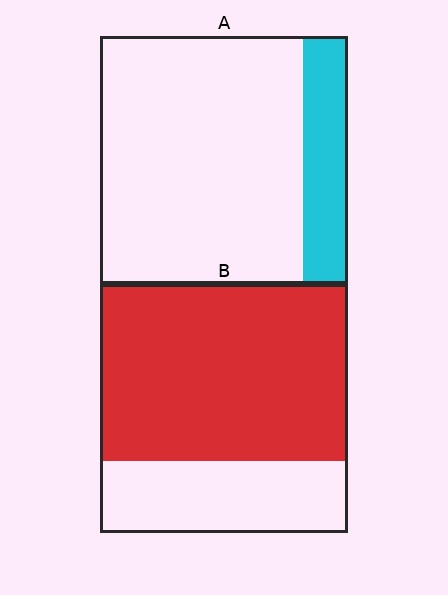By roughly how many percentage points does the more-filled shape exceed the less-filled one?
By roughly 55 percentage points (B over A).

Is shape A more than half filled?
No.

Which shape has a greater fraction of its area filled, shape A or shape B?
Shape B.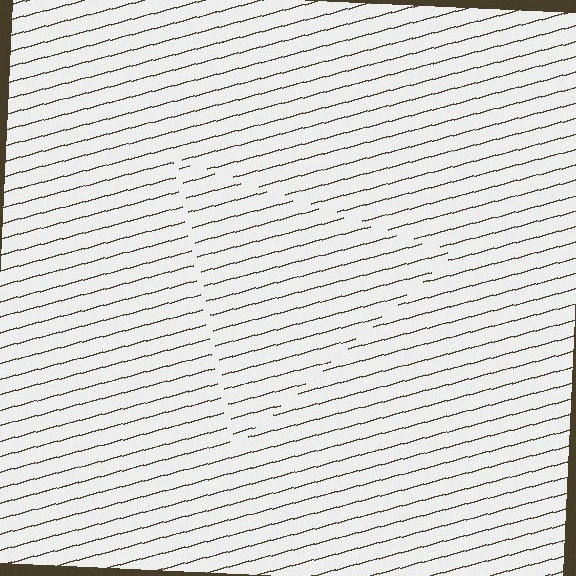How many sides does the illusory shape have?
3 sides — the line-ends trace a triangle.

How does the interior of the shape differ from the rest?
The interior of the shape contains the same grating, shifted by half a period — the contour is defined by the phase discontinuity where line-ends from the inner and outer gratings abut.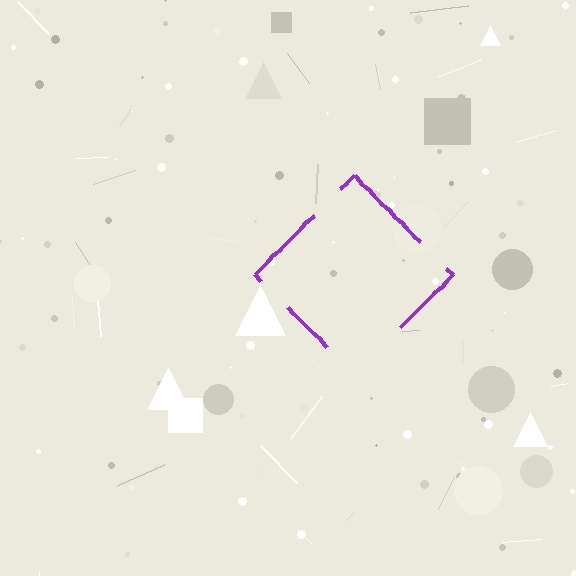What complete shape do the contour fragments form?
The contour fragments form a diamond.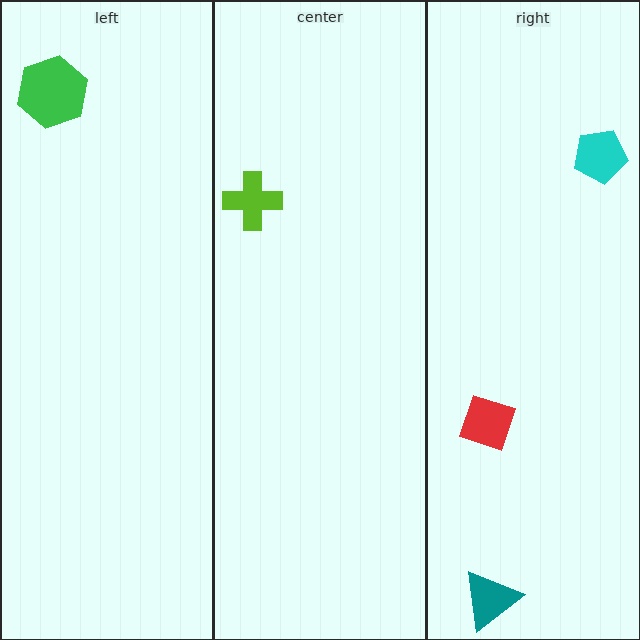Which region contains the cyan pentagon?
The right region.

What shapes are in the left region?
The green hexagon.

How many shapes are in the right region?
3.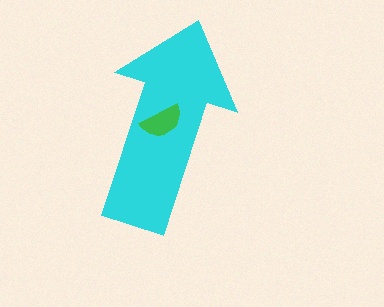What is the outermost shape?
The cyan arrow.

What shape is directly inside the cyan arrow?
The green semicircle.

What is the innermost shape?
The green semicircle.